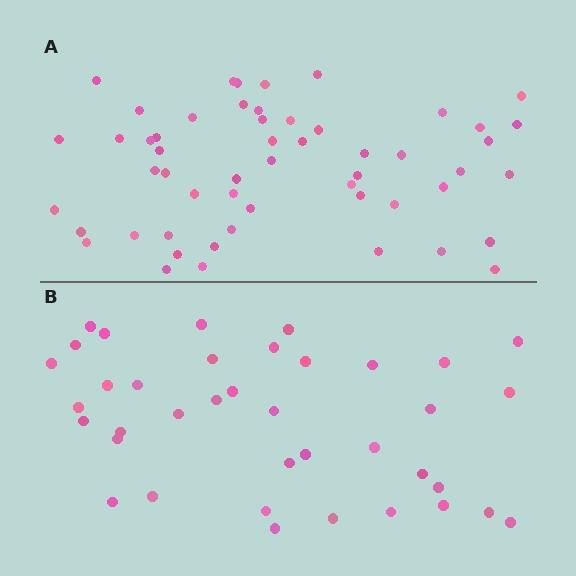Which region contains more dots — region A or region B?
Region A (the top region) has more dots.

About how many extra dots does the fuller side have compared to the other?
Region A has approximately 15 more dots than region B.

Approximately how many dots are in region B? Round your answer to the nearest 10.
About 40 dots. (The exact count is 38, which rounds to 40.)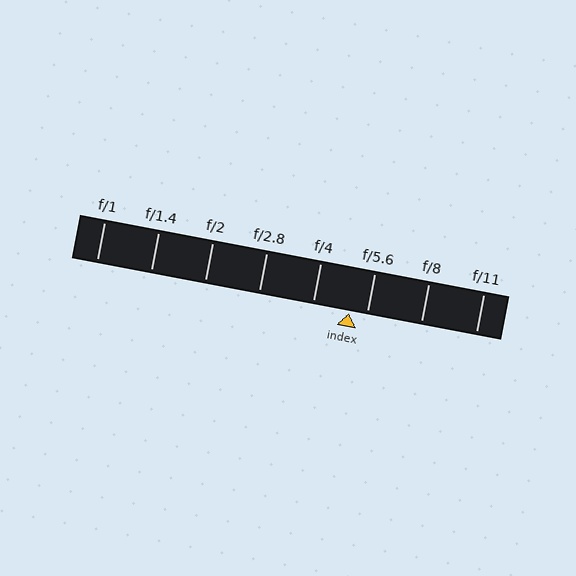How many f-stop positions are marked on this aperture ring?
There are 8 f-stop positions marked.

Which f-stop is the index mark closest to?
The index mark is closest to f/5.6.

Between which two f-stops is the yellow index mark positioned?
The index mark is between f/4 and f/5.6.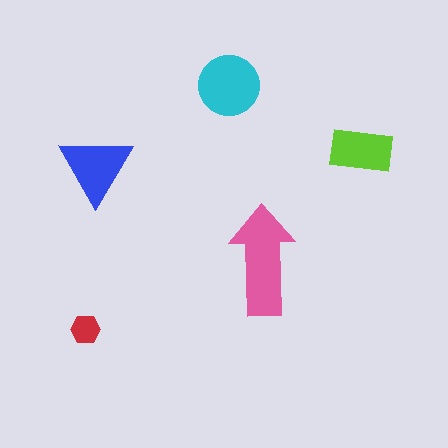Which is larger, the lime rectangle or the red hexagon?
The lime rectangle.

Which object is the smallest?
The red hexagon.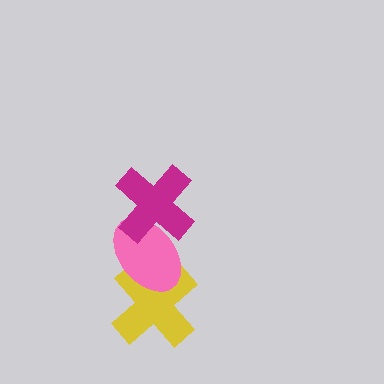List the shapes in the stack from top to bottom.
From top to bottom: the magenta cross, the pink ellipse, the yellow cross.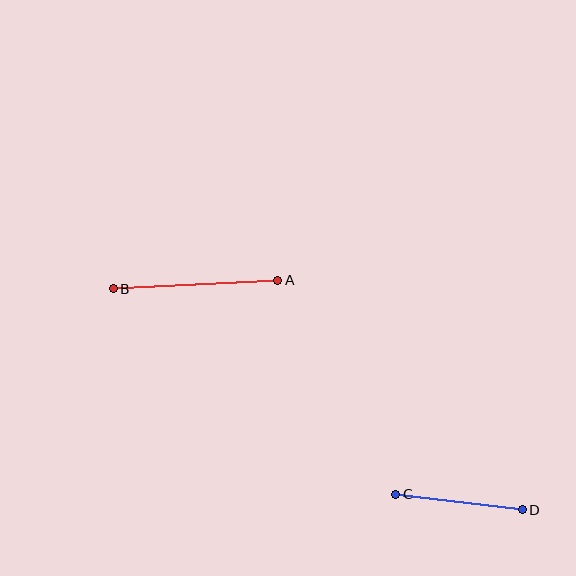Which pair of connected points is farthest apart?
Points A and B are farthest apart.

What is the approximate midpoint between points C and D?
The midpoint is at approximately (459, 502) pixels.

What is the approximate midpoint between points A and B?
The midpoint is at approximately (195, 285) pixels.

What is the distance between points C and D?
The distance is approximately 127 pixels.